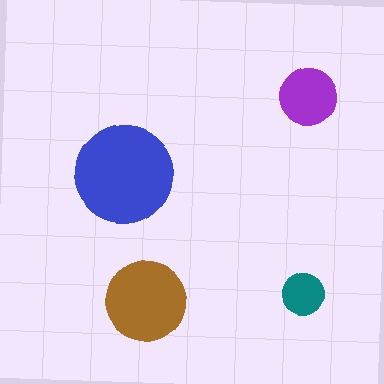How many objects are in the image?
There are 4 objects in the image.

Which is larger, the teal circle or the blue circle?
The blue one.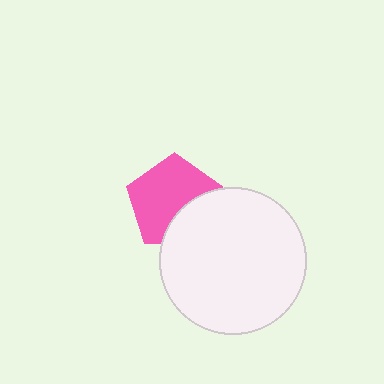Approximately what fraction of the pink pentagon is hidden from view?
Roughly 31% of the pink pentagon is hidden behind the white circle.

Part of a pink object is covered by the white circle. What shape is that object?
It is a pentagon.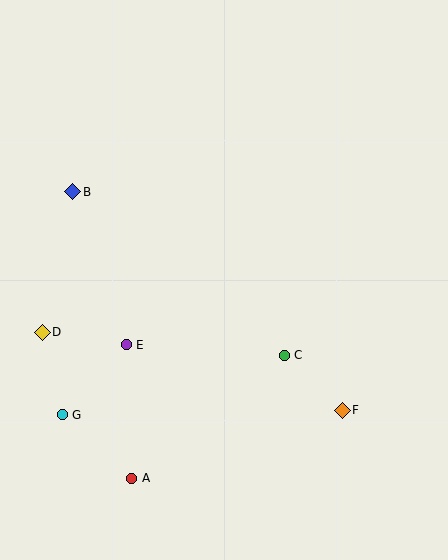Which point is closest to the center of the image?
Point C at (284, 355) is closest to the center.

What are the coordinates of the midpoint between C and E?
The midpoint between C and E is at (205, 350).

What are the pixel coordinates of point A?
Point A is at (132, 478).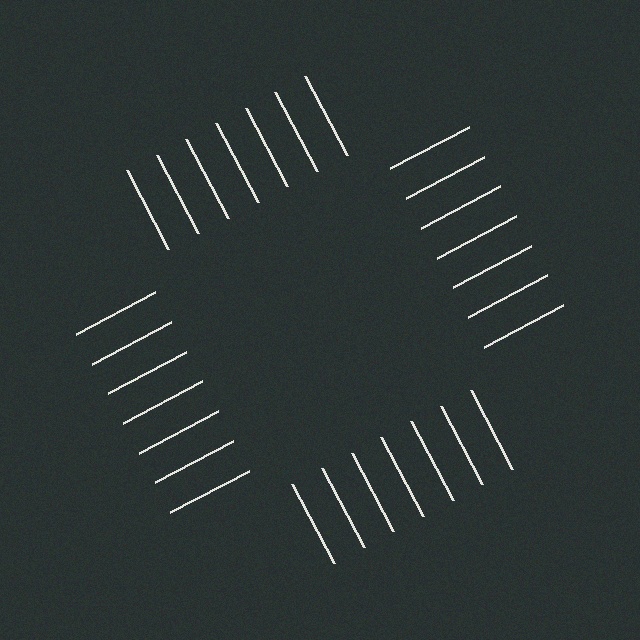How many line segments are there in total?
28 — 7 along each of the 4 edges.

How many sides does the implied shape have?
4 sides — the line-ends trace a square.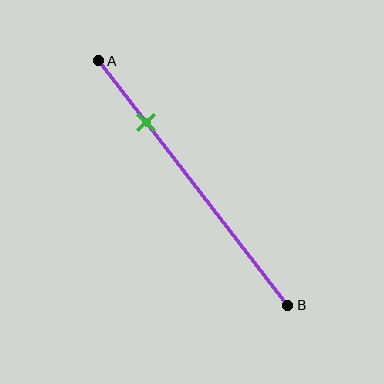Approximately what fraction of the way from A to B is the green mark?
The green mark is approximately 25% of the way from A to B.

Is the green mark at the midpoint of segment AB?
No, the mark is at about 25% from A, not at the 50% midpoint.